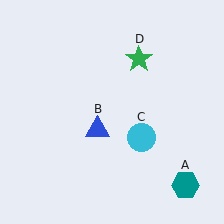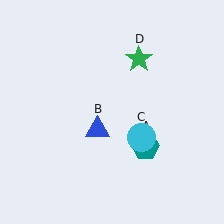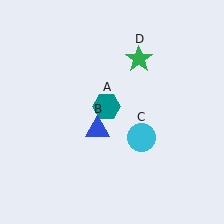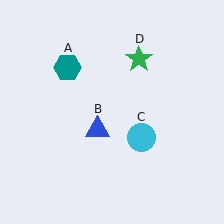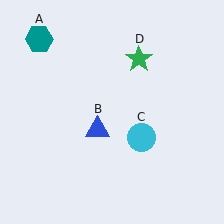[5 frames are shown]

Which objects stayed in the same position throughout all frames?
Blue triangle (object B) and cyan circle (object C) and green star (object D) remained stationary.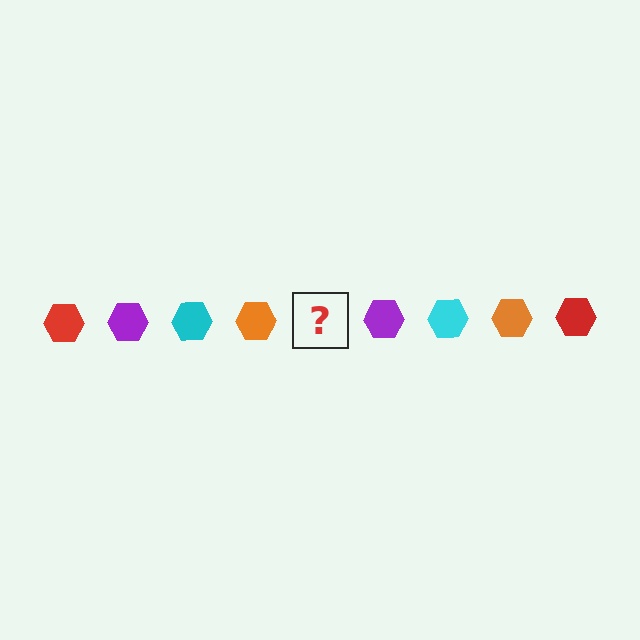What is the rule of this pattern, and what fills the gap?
The rule is that the pattern cycles through red, purple, cyan, orange hexagons. The gap should be filled with a red hexagon.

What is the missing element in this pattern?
The missing element is a red hexagon.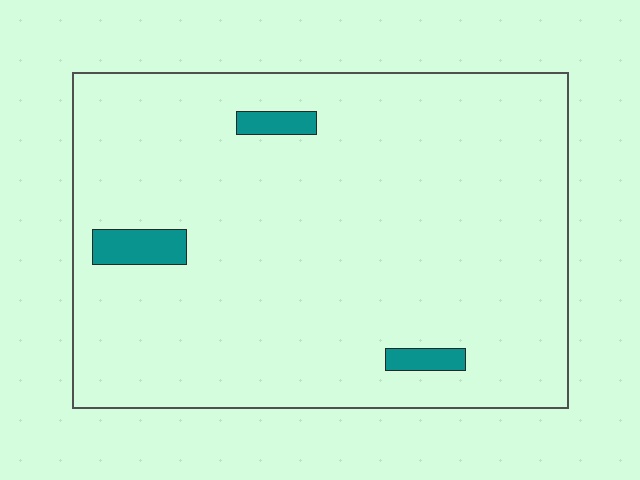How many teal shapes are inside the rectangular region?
3.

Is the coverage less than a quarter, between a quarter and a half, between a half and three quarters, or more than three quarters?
Less than a quarter.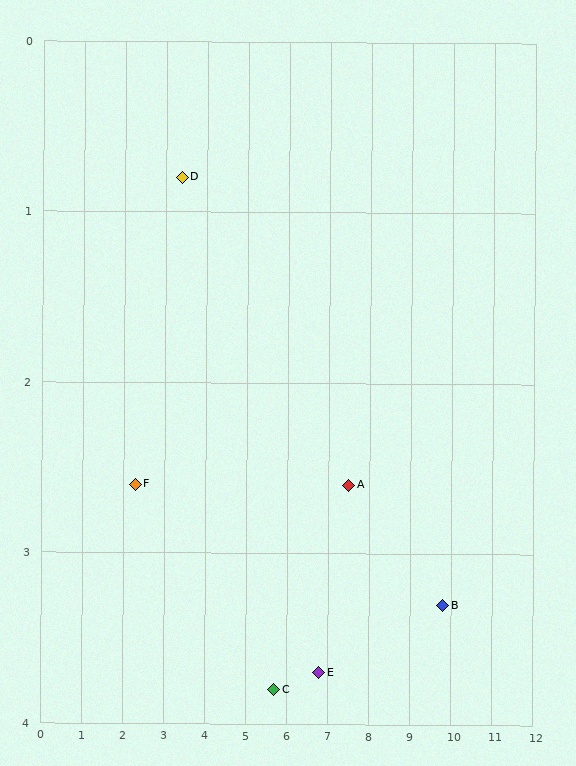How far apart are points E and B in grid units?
Points E and B are about 3.0 grid units apart.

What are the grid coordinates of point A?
Point A is at approximately (7.5, 2.6).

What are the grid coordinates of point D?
Point D is at approximately (3.4, 0.8).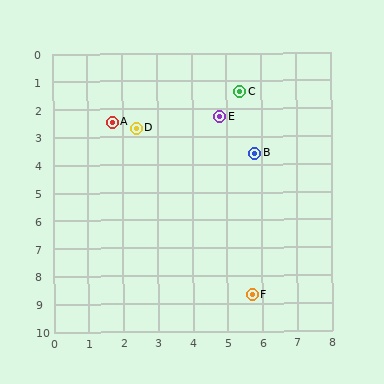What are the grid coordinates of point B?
Point B is at approximately (5.8, 3.6).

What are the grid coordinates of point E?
Point E is at approximately (4.8, 2.3).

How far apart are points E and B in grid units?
Points E and B are about 1.6 grid units apart.